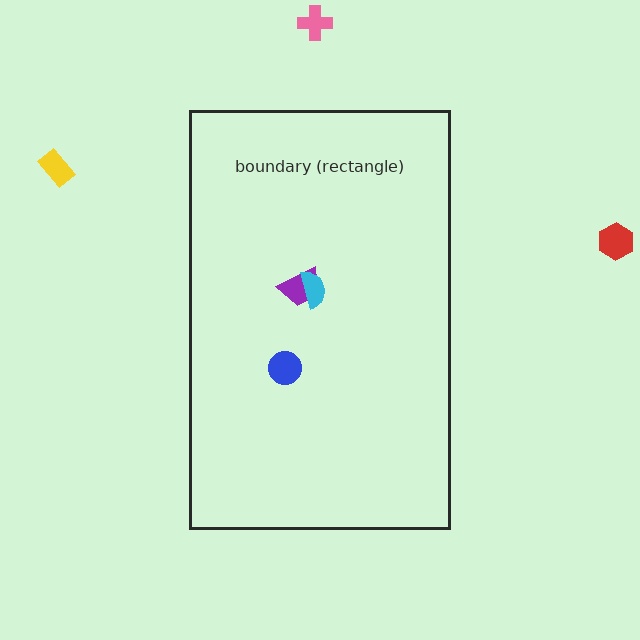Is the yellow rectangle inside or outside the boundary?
Outside.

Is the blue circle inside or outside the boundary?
Inside.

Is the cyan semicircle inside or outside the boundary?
Inside.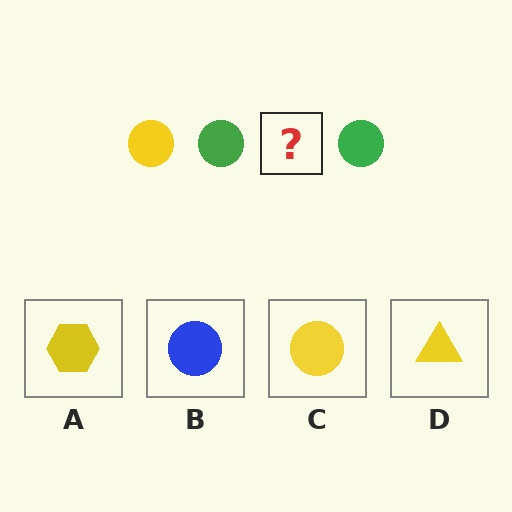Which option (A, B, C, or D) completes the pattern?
C.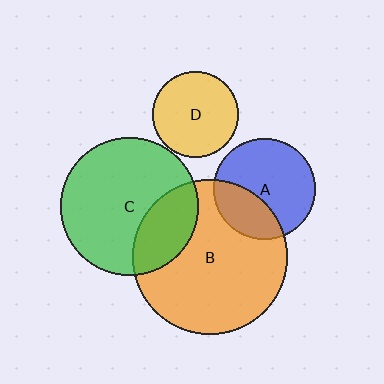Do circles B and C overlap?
Yes.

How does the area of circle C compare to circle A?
Approximately 1.8 times.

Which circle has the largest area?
Circle B (orange).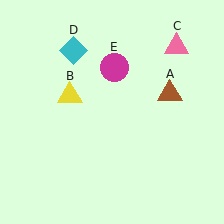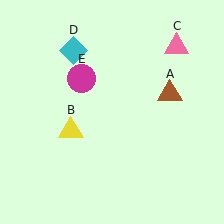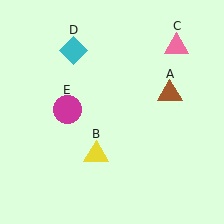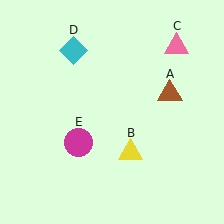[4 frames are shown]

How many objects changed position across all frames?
2 objects changed position: yellow triangle (object B), magenta circle (object E).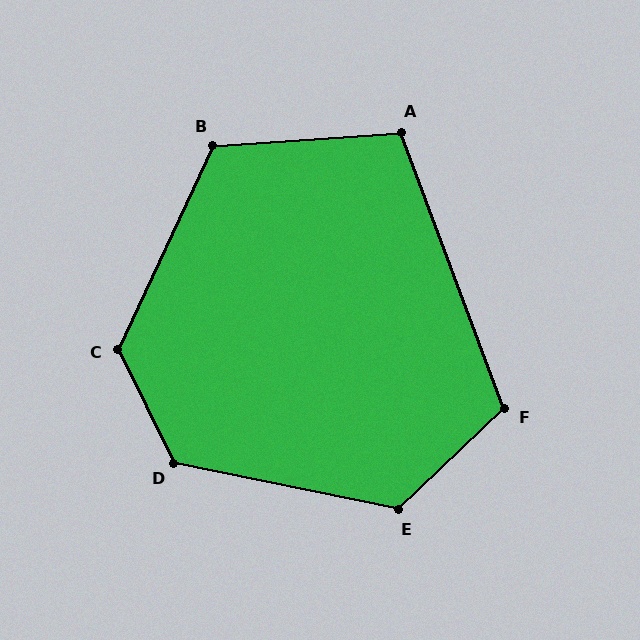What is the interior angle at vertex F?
Approximately 113 degrees (obtuse).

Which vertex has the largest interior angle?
C, at approximately 129 degrees.